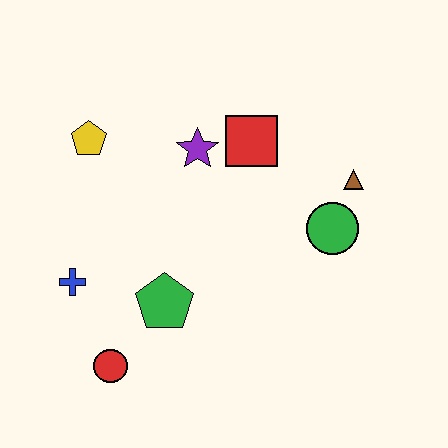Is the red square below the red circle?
No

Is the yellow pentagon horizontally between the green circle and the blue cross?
Yes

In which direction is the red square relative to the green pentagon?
The red square is above the green pentagon.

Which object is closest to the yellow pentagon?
The purple star is closest to the yellow pentagon.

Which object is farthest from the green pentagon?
The brown triangle is farthest from the green pentagon.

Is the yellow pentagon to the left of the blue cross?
No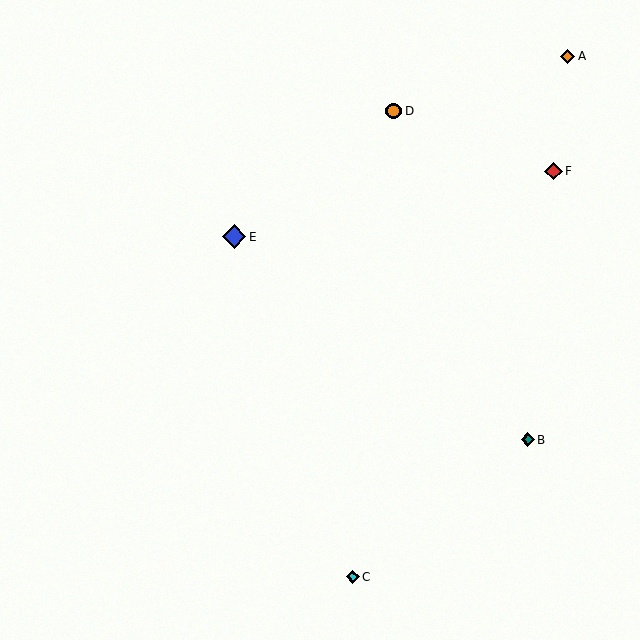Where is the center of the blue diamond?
The center of the blue diamond is at (234, 237).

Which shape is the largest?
The blue diamond (labeled E) is the largest.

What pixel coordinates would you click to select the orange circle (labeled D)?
Click at (394, 111) to select the orange circle D.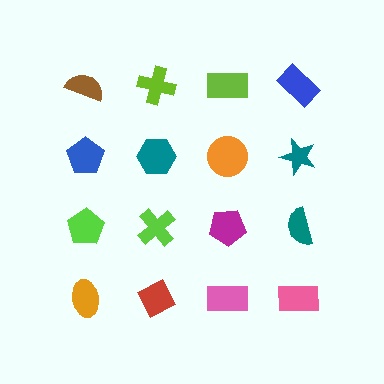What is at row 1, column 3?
A lime rectangle.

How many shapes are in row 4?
4 shapes.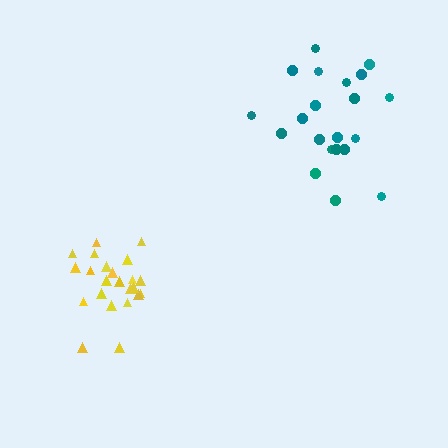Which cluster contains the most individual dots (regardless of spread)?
Yellow (23).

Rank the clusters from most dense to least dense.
yellow, teal.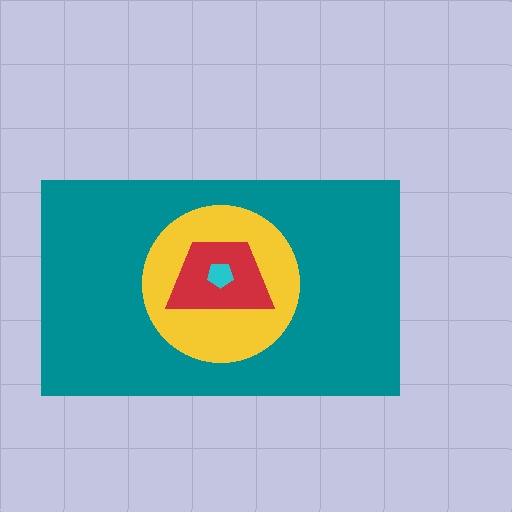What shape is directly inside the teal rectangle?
The yellow circle.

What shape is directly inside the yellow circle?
The red trapezoid.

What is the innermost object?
The cyan pentagon.